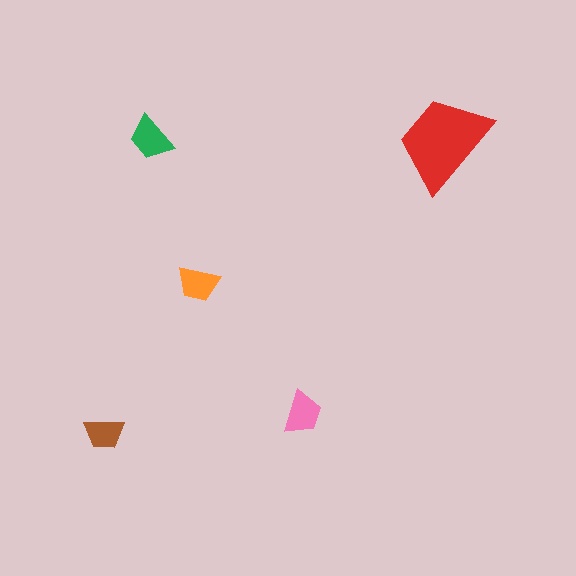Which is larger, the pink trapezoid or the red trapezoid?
The red one.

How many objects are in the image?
There are 5 objects in the image.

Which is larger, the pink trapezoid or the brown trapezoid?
The pink one.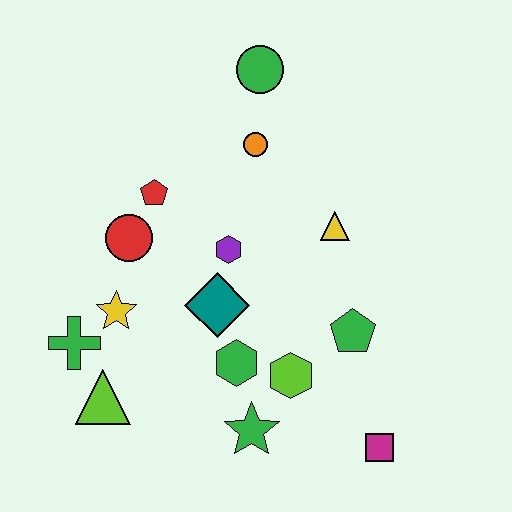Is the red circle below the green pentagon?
No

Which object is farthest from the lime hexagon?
The green circle is farthest from the lime hexagon.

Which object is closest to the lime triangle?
The green cross is closest to the lime triangle.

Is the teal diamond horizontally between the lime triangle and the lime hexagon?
Yes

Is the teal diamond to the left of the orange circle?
Yes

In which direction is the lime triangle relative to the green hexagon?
The lime triangle is to the left of the green hexagon.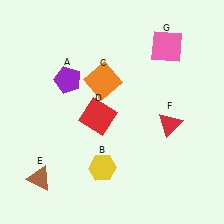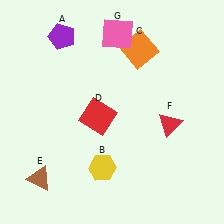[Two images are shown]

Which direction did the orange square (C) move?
The orange square (C) moved right.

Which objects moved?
The objects that moved are: the purple pentagon (A), the orange square (C), the pink square (G).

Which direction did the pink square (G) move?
The pink square (G) moved left.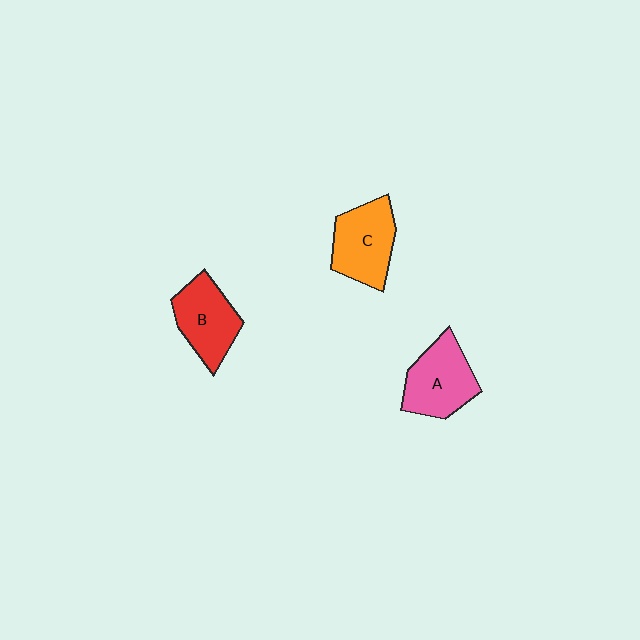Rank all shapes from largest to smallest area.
From largest to smallest: C (orange), A (pink), B (red).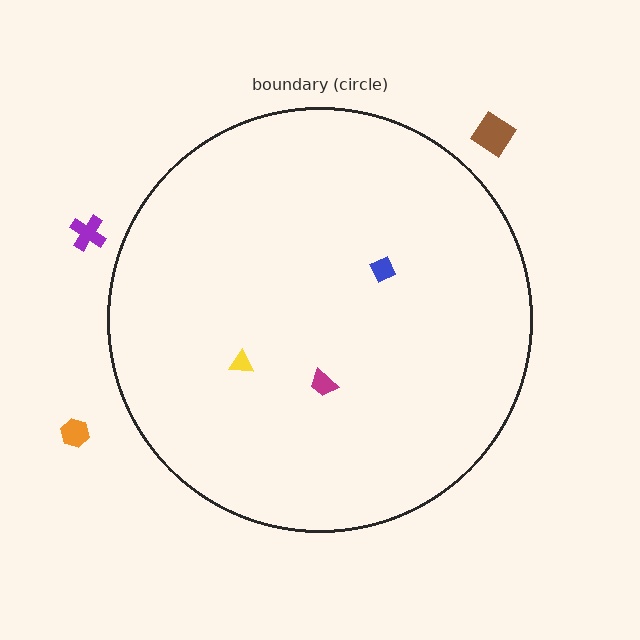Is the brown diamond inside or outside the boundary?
Outside.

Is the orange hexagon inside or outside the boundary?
Outside.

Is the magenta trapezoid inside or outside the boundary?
Inside.